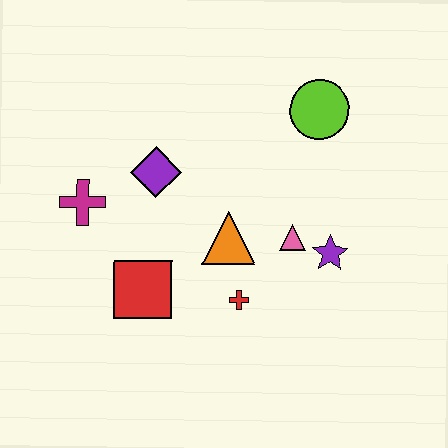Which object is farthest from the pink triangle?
The magenta cross is farthest from the pink triangle.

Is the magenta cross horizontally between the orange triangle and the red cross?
No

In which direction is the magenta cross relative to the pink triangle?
The magenta cross is to the left of the pink triangle.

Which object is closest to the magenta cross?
The purple diamond is closest to the magenta cross.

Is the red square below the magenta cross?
Yes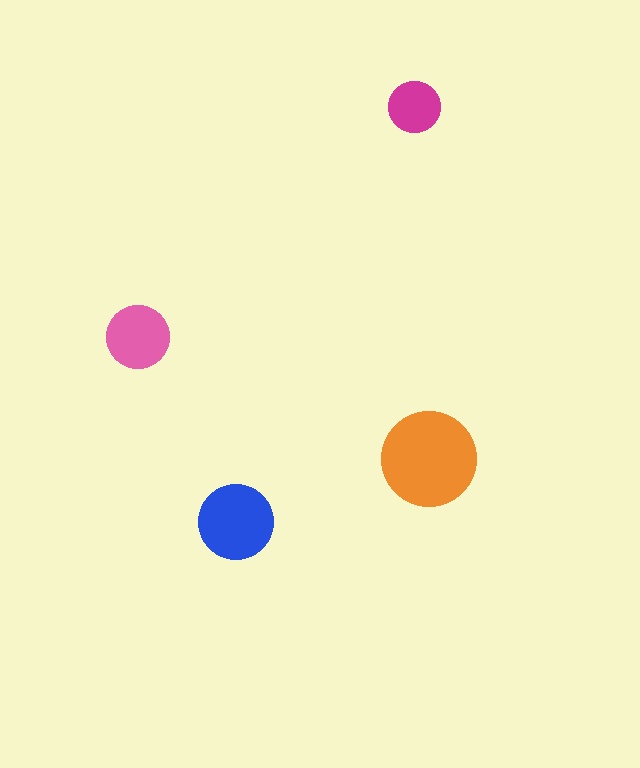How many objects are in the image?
There are 4 objects in the image.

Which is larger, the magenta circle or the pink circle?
The pink one.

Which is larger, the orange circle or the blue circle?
The orange one.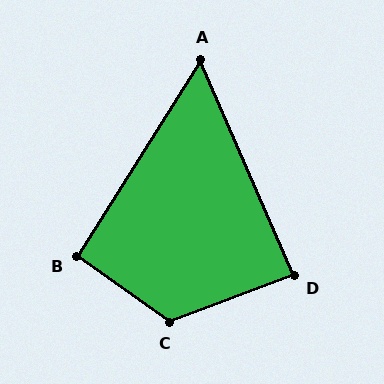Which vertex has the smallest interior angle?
A, at approximately 56 degrees.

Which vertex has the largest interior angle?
C, at approximately 124 degrees.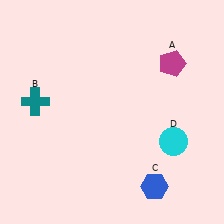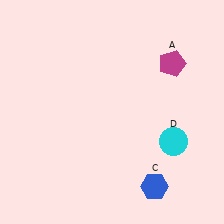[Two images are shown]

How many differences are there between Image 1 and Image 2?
There is 1 difference between the two images.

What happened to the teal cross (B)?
The teal cross (B) was removed in Image 2. It was in the top-left area of Image 1.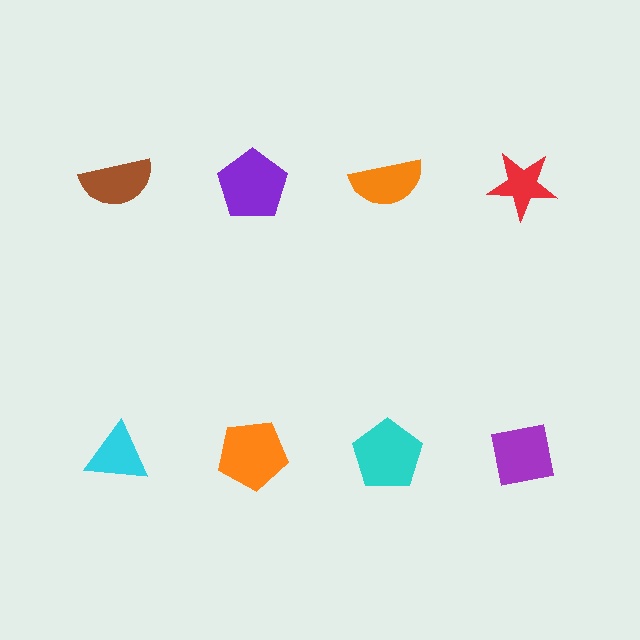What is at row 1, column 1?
A brown semicircle.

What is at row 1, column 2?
A purple pentagon.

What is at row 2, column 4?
A purple square.